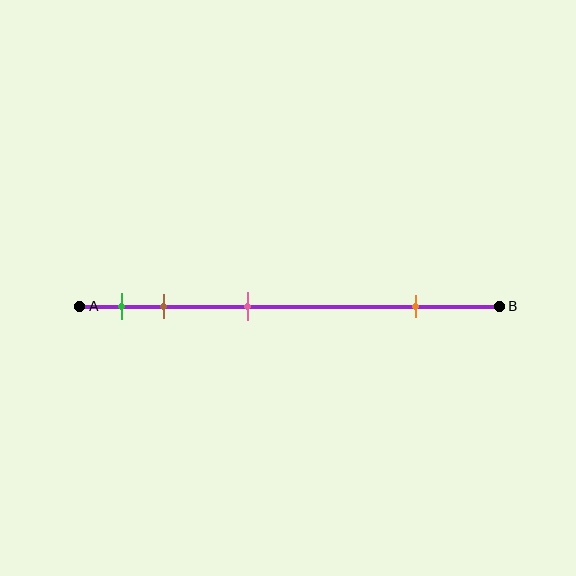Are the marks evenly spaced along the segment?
No, the marks are not evenly spaced.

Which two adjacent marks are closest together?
The green and brown marks are the closest adjacent pair.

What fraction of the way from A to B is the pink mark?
The pink mark is approximately 40% (0.4) of the way from A to B.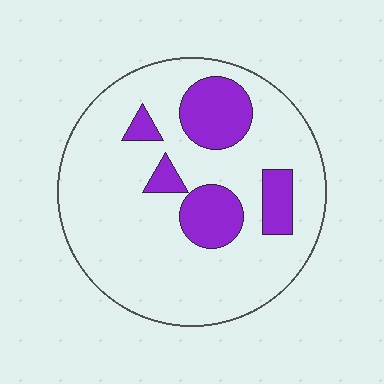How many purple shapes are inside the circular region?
5.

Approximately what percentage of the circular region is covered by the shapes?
Approximately 20%.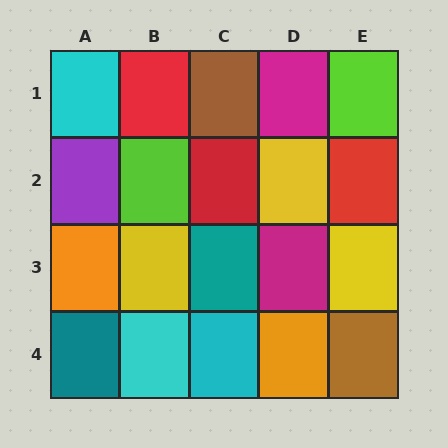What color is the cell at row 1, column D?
Magenta.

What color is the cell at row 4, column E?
Brown.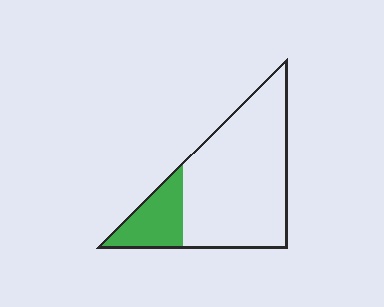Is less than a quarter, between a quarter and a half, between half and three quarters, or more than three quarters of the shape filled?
Less than a quarter.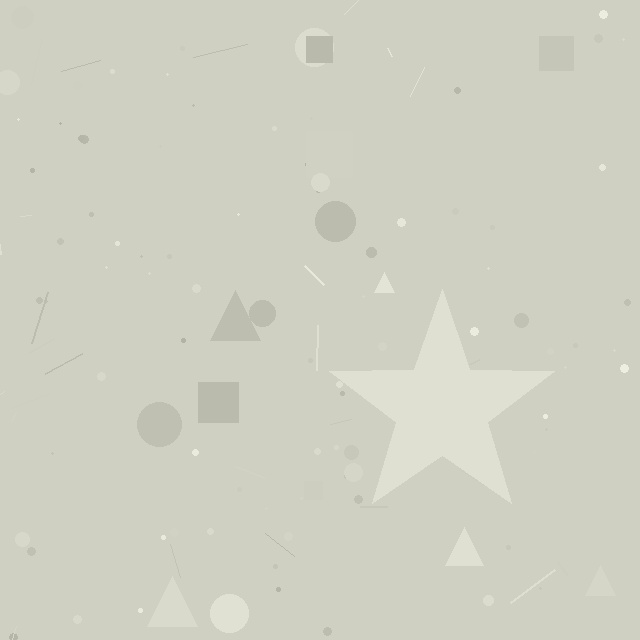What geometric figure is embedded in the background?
A star is embedded in the background.